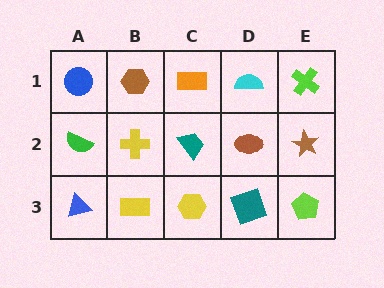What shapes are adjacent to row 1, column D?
A brown ellipse (row 2, column D), an orange rectangle (row 1, column C), a lime cross (row 1, column E).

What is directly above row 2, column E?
A lime cross.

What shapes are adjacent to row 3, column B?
A yellow cross (row 2, column B), a blue triangle (row 3, column A), a yellow hexagon (row 3, column C).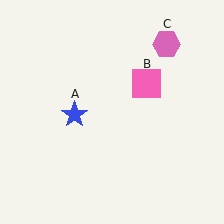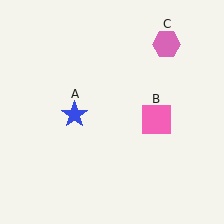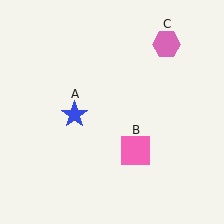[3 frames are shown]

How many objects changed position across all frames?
1 object changed position: pink square (object B).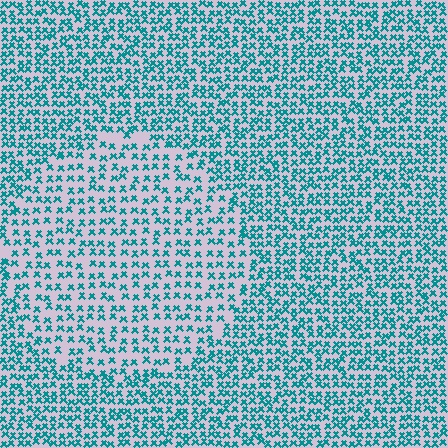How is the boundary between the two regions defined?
The boundary is defined by a change in element density (approximately 1.7x ratio). All elements are the same color, size, and shape.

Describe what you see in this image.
The image contains small teal elements arranged at two different densities. A circle-shaped region is visible where the elements are less densely packed than the surrounding area.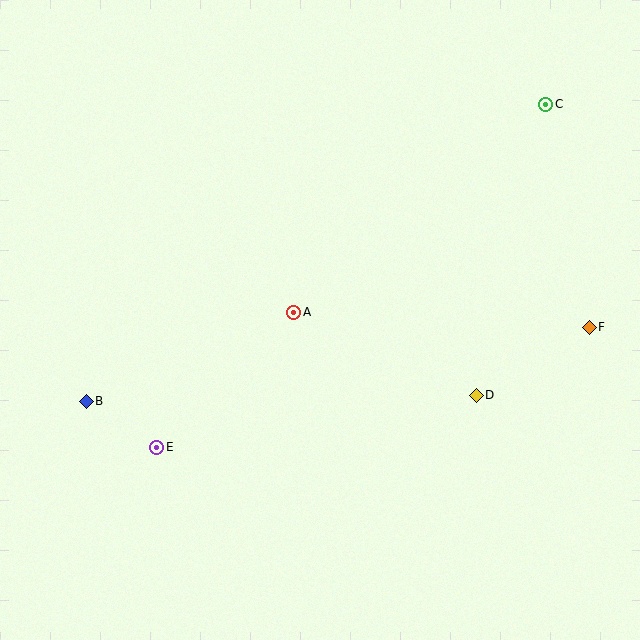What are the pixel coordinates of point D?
Point D is at (476, 395).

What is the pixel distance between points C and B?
The distance between C and B is 547 pixels.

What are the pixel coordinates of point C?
Point C is at (546, 104).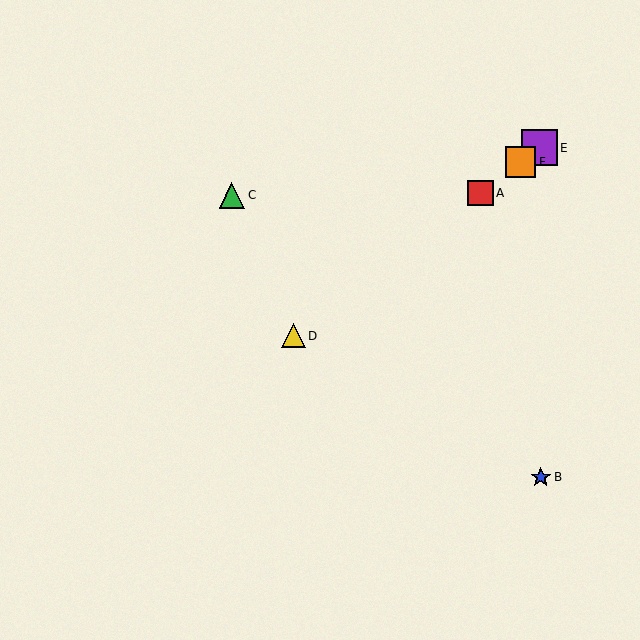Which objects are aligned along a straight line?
Objects A, D, E, F are aligned along a straight line.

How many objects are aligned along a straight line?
4 objects (A, D, E, F) are aligned along a straight line.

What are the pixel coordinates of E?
Object E is at (540, 148).